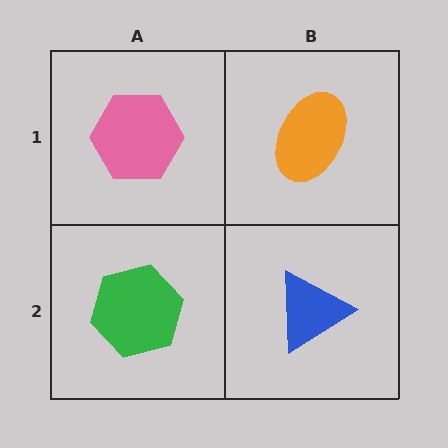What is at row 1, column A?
A pink hexagon.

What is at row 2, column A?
A green hexagon.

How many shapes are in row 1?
2 shapes.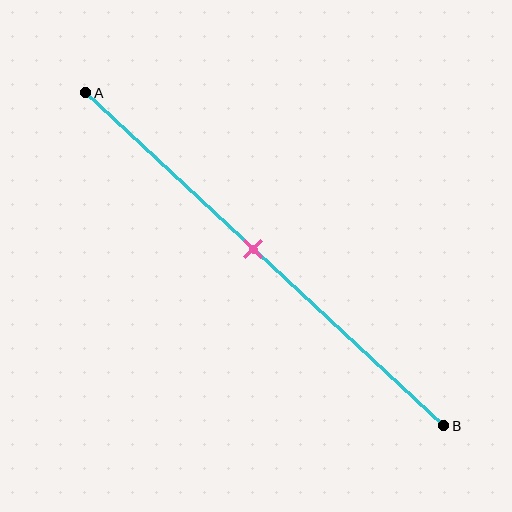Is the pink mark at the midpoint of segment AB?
No, the mark is at about 45% from A, not at the 50% midpoint.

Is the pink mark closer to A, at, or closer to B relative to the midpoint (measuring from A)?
The pink mark is closer to point A than the midpoint of segment AB.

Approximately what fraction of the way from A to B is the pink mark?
The pink mark is approximately 45% of the way from A to B.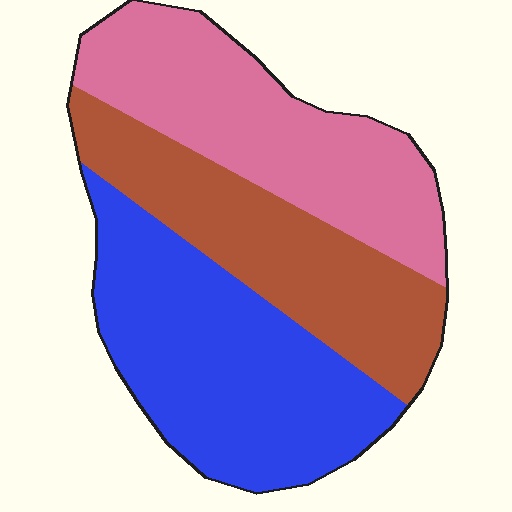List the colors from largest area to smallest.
From largest to smallest: blue, pink, brown.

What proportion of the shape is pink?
Pink takes up about one third (1/3) of the shape.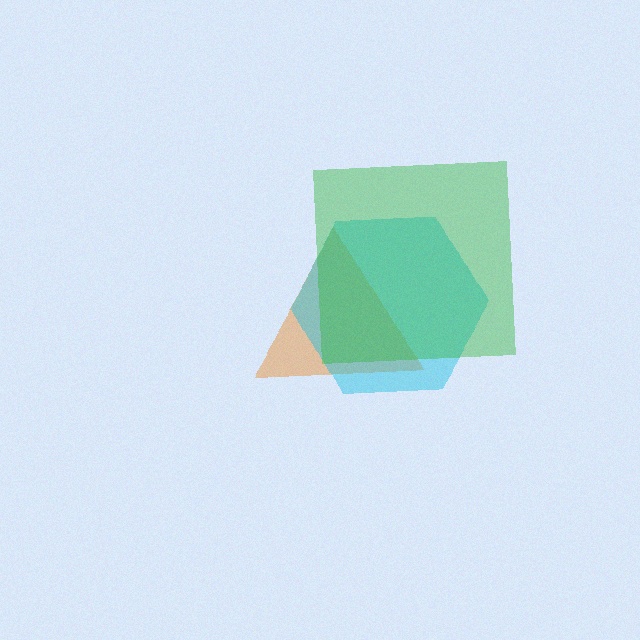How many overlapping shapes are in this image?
There are 3 overlapping shapes in the image.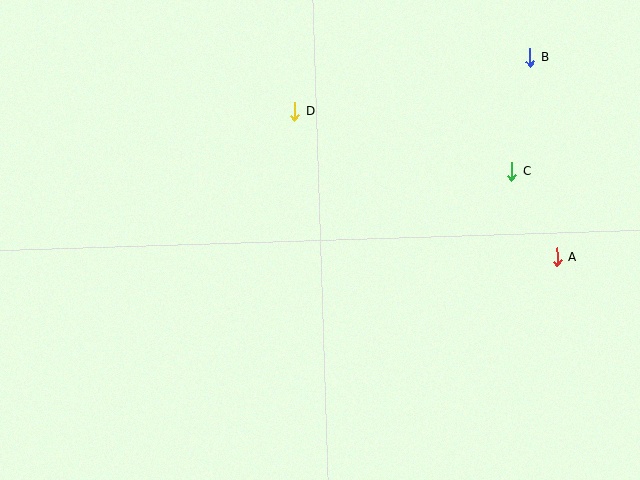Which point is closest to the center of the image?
Point D at (294, 112) is closest to the center.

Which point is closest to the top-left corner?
Point D is closest to the top-left corner.